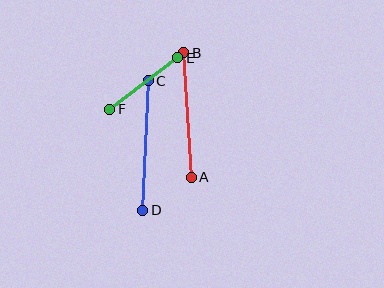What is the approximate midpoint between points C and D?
The midpoint is at approximately (145, 146) pixels.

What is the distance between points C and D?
The distance is approximately 130 pixels.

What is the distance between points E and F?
The distance is approximately 85 pixels.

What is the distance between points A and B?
The distance is approximately 125 pixels.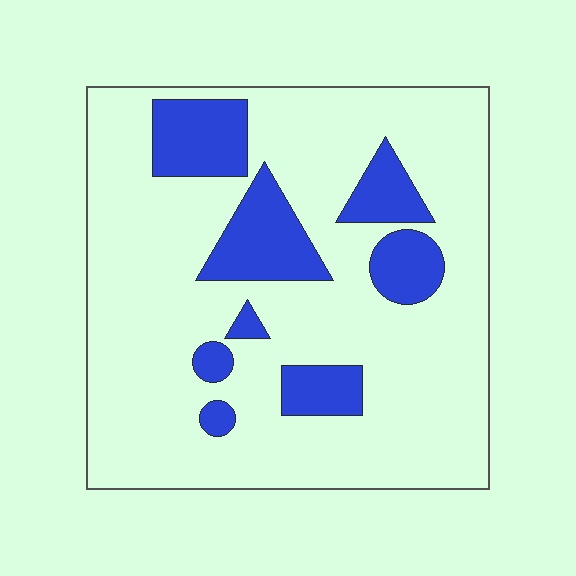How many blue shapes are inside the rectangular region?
8.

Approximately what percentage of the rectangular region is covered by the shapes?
Approximately 20%.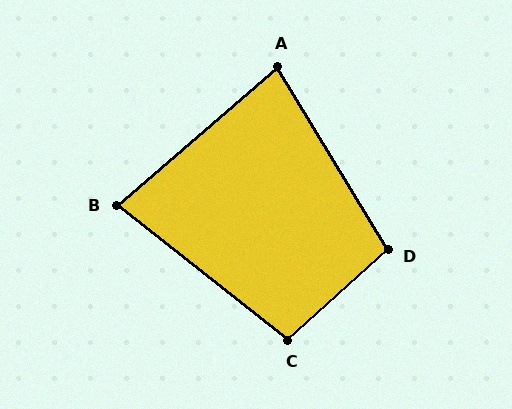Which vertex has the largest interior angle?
D, at approximately 101 degrees.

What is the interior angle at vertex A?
Approximately 80 degrees (acute).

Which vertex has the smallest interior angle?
B, at approximately 79 degrees.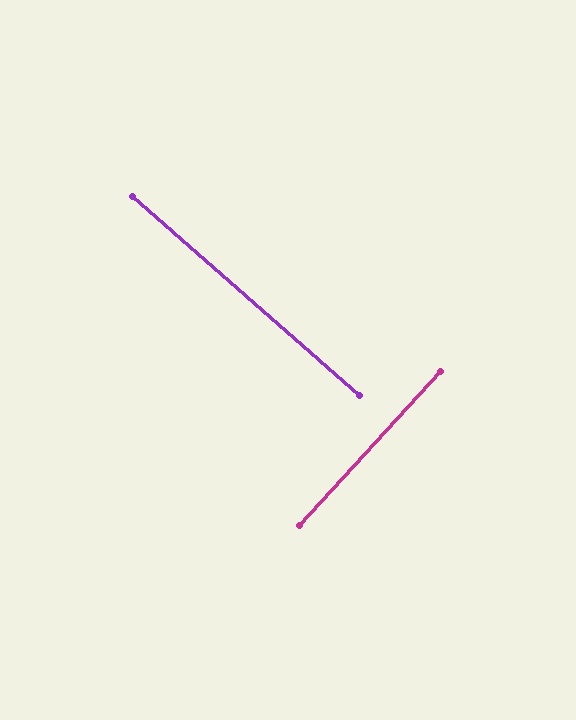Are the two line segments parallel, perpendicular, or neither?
Perpendicular — they meet at approximately 89°.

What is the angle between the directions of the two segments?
Approximately 89 degrees.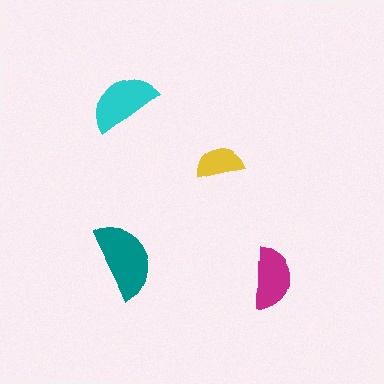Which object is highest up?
The cyan semicircle is topmost.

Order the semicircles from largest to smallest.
the teal one, the cyan one, the magenta one, the yellow one.